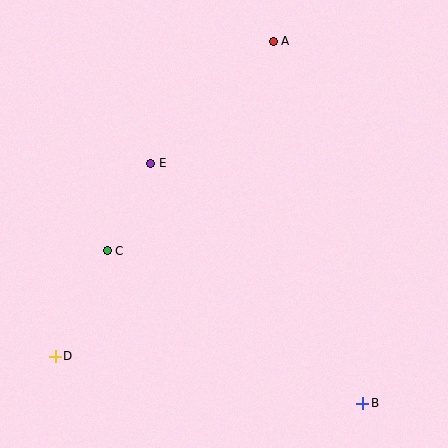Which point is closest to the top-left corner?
Point E is closest to the top-left corner.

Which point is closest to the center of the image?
Point E at (151, 163) is closest to the center.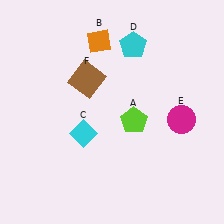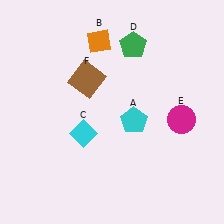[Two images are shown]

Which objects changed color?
A changed from lime to cyan. D changed from cyan to green.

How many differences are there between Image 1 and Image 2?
There are 2 differences between the two images.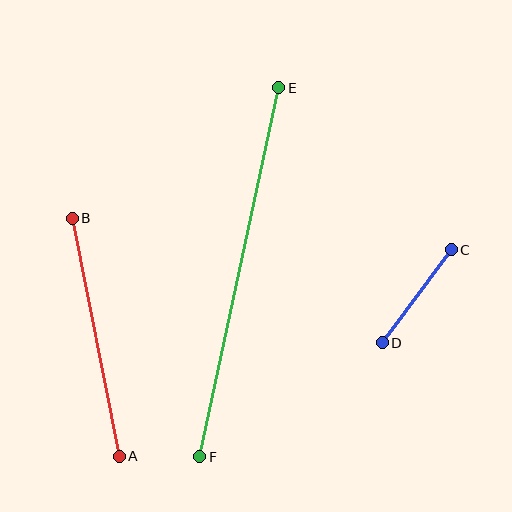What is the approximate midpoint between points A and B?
The midpoint is at approximately (96, 337) pixels.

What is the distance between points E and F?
The distance is approximately 377 pixels.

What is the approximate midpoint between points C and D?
The midpoint is at approximately (417, 296) pixels.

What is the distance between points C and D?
The distance is approximately 116 pixels.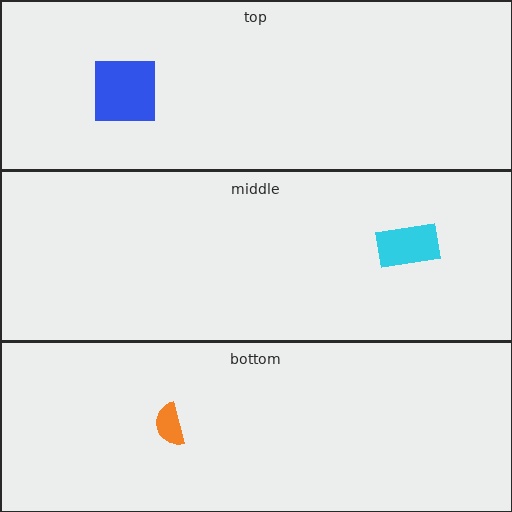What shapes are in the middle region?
The cyan rectangle.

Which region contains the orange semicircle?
The bottom region.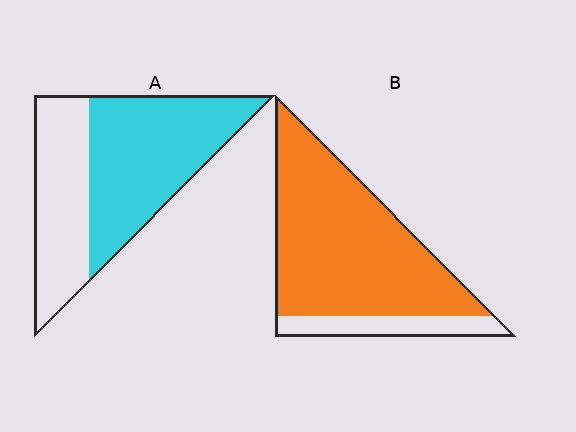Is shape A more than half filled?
Yes.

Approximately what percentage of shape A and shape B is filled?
A is approximately 60% and B is approximately 85%.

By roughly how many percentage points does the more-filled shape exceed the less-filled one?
By roughly 25 percentage points (B over A).